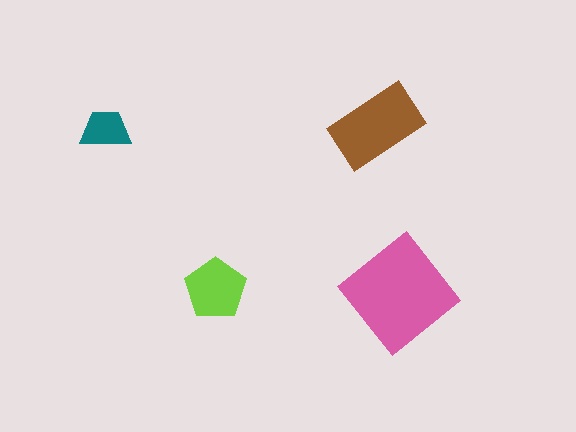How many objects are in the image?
There are 4 objects in the image.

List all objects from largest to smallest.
The pink diamond, the brown rectangle, the lime pentagon, the teal trapezoid.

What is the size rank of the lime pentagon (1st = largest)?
3rd.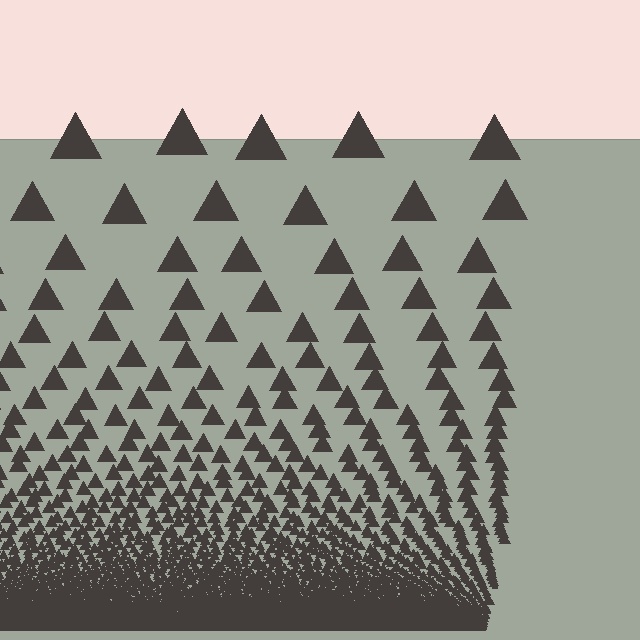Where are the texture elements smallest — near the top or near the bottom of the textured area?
Near the bottom.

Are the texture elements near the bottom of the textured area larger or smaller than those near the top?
Smaller. The gradient is inverted — elements near the bottom are smaller and denser.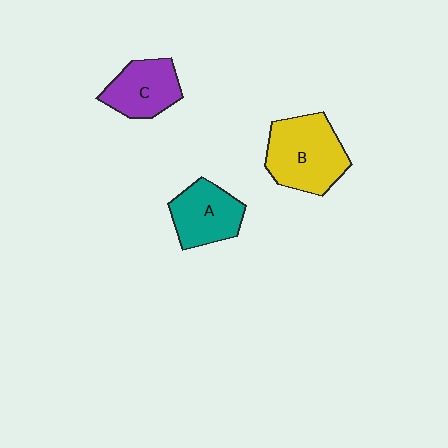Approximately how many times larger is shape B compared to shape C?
Approximately 1.4 times.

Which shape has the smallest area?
Shape C (purple).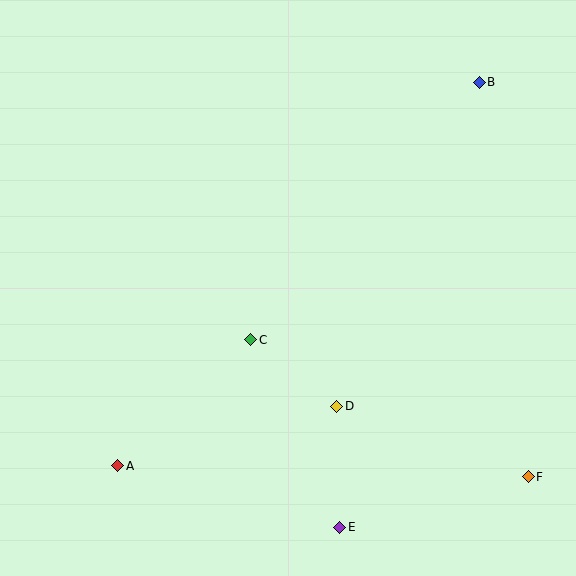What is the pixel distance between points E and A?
The distance between E and A is 230 pixels.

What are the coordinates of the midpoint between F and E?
The midpoint between F and E is at (434, 502).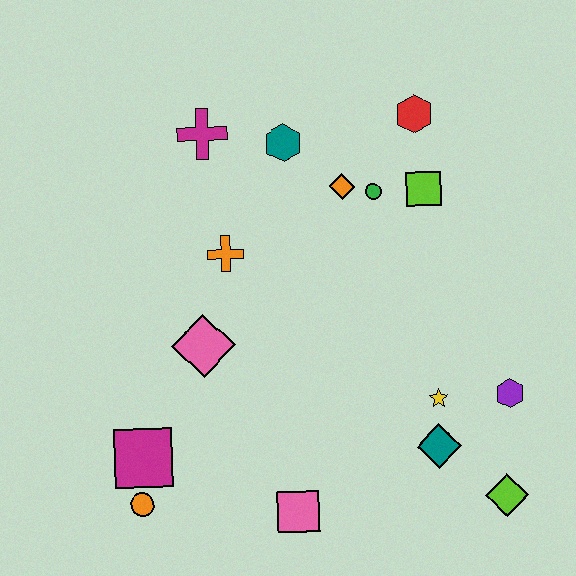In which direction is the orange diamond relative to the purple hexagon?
The orange diamond is above the purple hexagon.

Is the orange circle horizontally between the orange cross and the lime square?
No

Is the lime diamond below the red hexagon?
Yes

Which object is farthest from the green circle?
The orange circle is farthest from the green circle.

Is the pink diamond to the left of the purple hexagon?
Yes